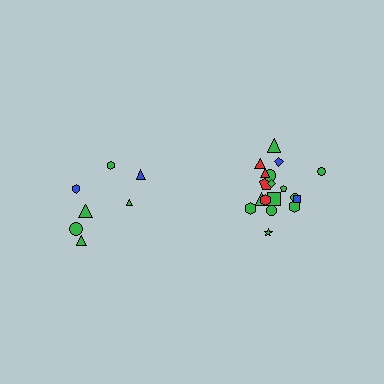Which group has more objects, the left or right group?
The right group.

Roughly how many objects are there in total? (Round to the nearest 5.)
Roughly 25 objects in total.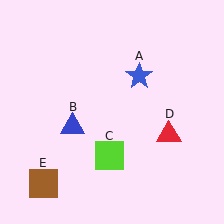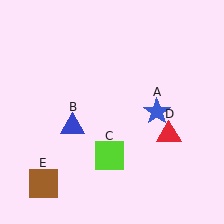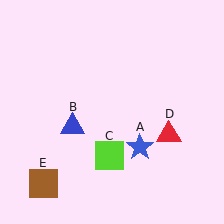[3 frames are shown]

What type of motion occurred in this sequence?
The blue star (object A) rotated clockwise around the center of the scene.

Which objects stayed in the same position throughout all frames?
Blue triangle (object B) and lime square (object C) and red triangle (object D) and brown square (object E) remained stationary.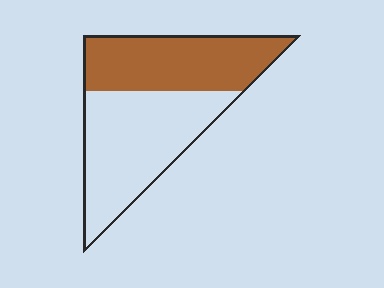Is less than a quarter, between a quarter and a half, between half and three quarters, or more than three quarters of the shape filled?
Between a quarter and a half.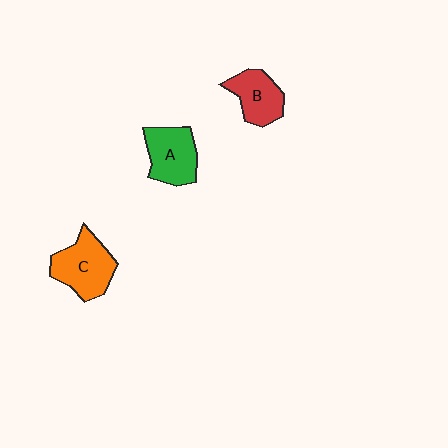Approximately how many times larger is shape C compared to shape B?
Approximately 1.3 times.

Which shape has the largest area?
Shape C (orange).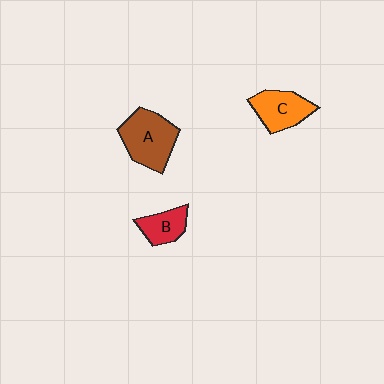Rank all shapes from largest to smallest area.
From largest to smallest: A (brown), C (orange), B (red).